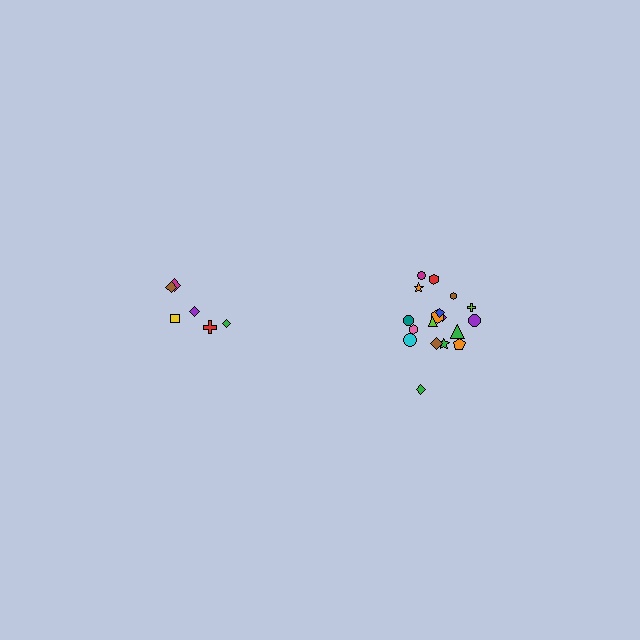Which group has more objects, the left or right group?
The right group.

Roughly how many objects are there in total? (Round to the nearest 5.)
Roughly 25 objects in total.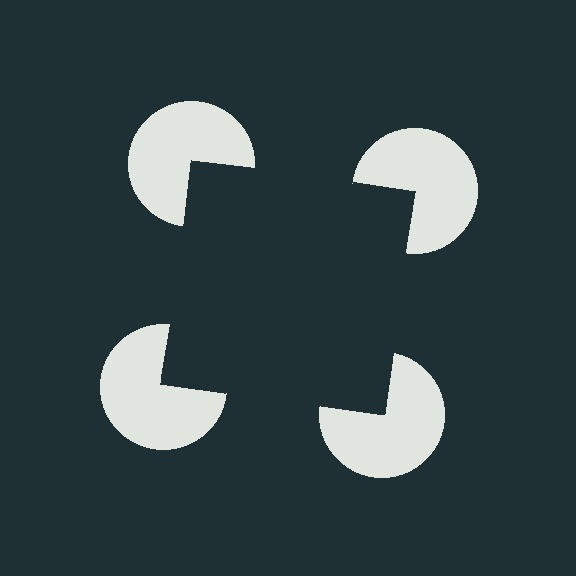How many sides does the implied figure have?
4 sides.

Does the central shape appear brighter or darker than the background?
It typically appears slightly darker than the background, even though no actual brightness change is drawn.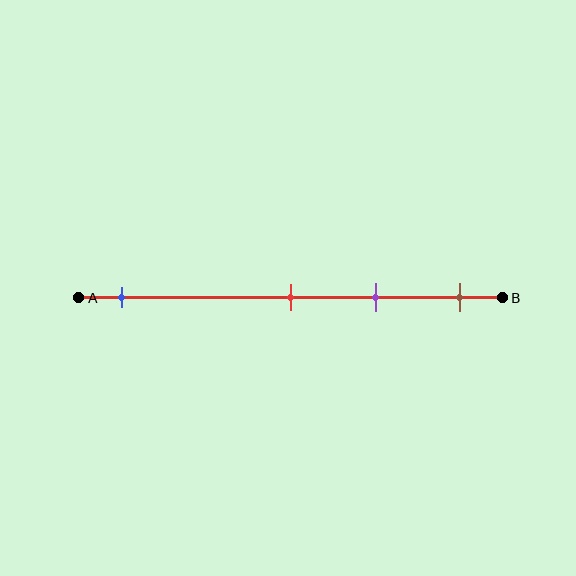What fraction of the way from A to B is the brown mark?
The brown mark is approximately 90% (0.9) of the way from A to B.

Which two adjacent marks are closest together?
The red and purple marks are the closest adjacent pair.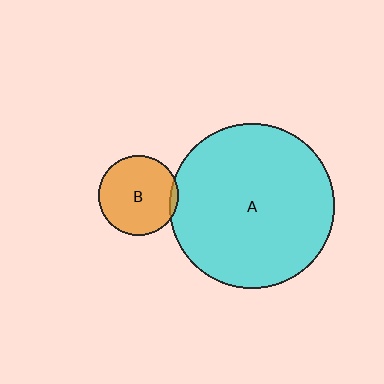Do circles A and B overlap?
Yes.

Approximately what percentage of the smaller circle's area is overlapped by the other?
Approximately 5%.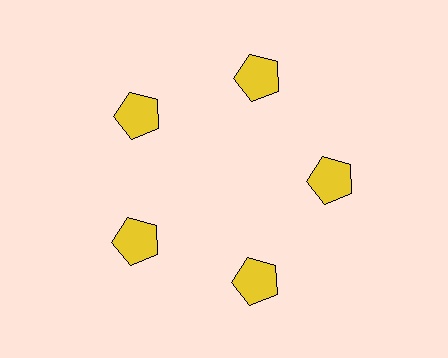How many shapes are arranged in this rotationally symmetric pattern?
There are 5 shapes, arranged in 5 groups of 1.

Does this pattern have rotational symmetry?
Yes, this pattern has 5-fold rotational symmetry. It looks the same after rotating 72 degrees around the center.